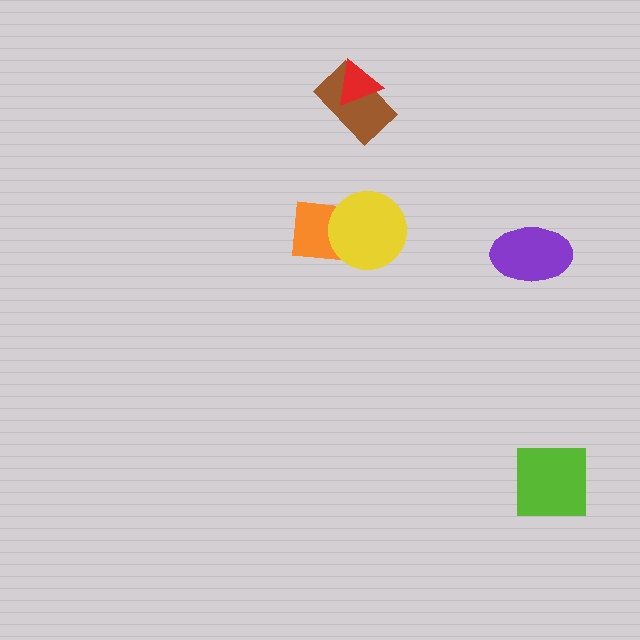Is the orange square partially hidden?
Yes, it is partially covered by another shape.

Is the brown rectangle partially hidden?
Yes, it is partially covered by another shape.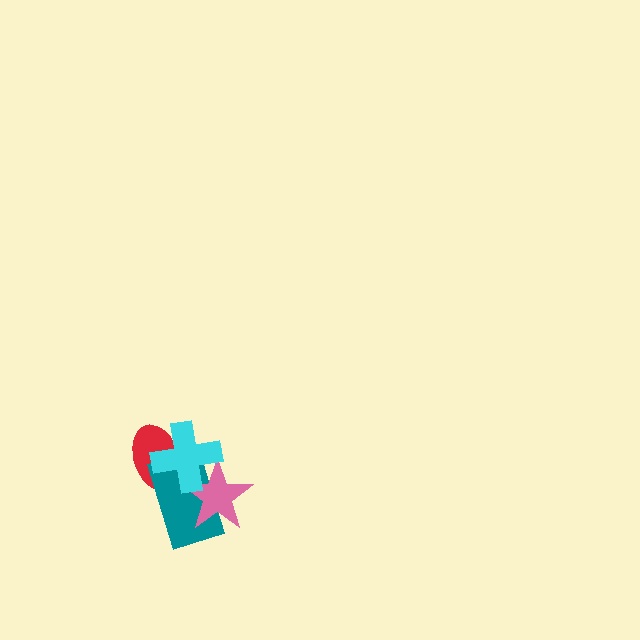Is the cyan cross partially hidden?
No, no other shape covers it.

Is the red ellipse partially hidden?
Yes, it is partially covered by another shape.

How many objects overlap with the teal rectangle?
3 objects overlap with the teal rectangle.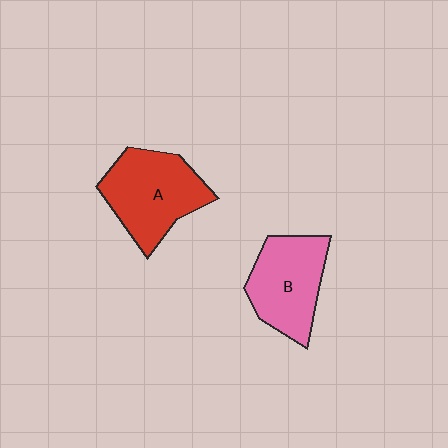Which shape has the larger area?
Shape A (red).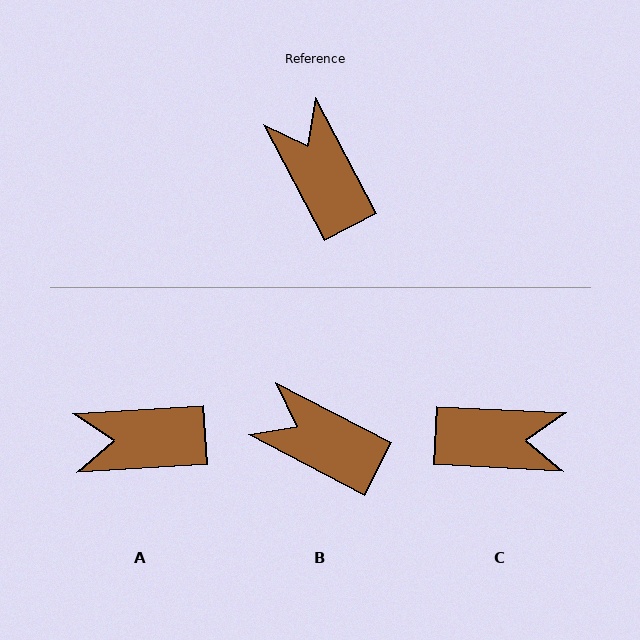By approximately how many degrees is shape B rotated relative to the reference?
Approximately 35 degrees counter-clockwise.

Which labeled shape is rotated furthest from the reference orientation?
C, about 121 degrees away.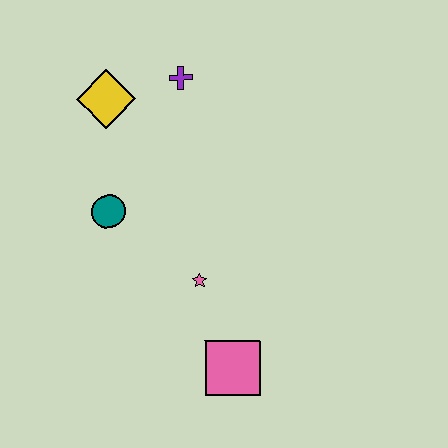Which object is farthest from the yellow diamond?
The pink square is farthest from the yellow diamond.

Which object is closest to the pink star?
The pink square is closest to the pink star.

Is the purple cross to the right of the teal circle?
Yes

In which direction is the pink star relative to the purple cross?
The pink star is below the purple cross.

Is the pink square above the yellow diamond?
No